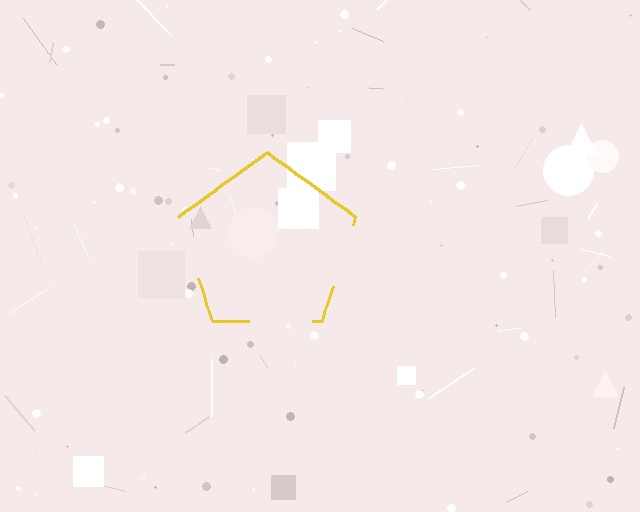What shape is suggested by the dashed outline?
The dashed outline suggests a pentagon.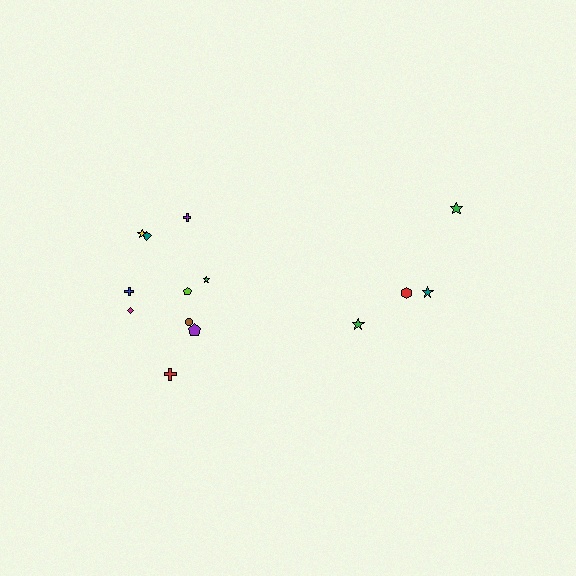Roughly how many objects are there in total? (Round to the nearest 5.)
Roughly 15 objects in total.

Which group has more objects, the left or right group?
The left group.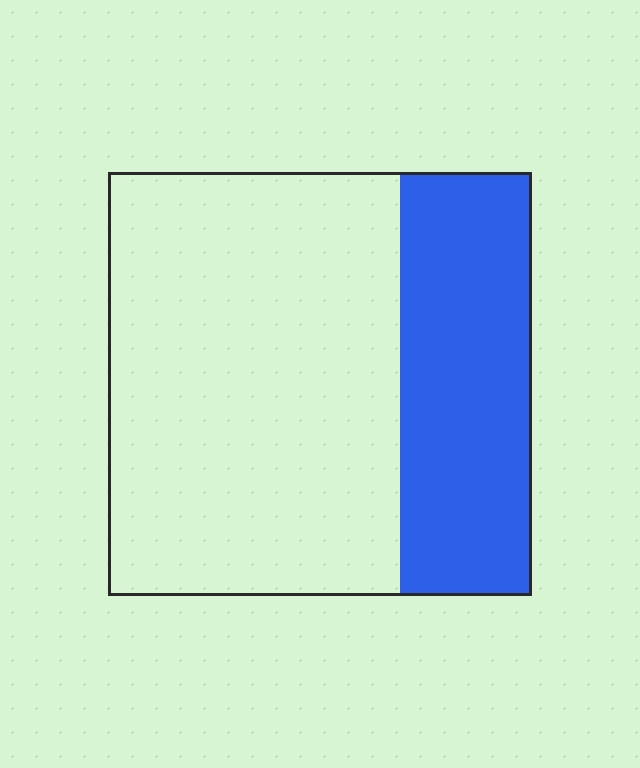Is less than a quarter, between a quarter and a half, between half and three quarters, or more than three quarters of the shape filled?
Between a quarter and a half.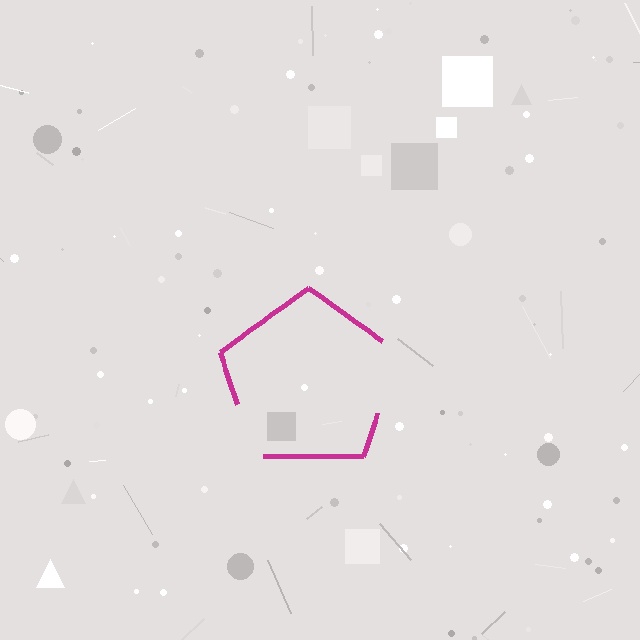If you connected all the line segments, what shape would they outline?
They would outline a pentagon.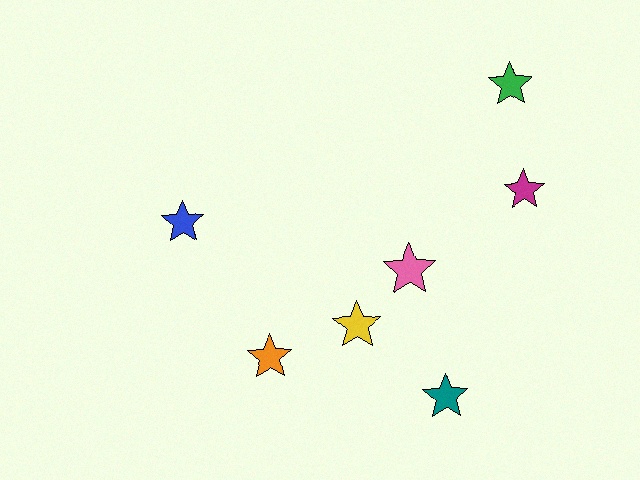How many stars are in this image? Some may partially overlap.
There are 7 stars.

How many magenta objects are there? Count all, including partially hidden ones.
There is 1 magenta object.